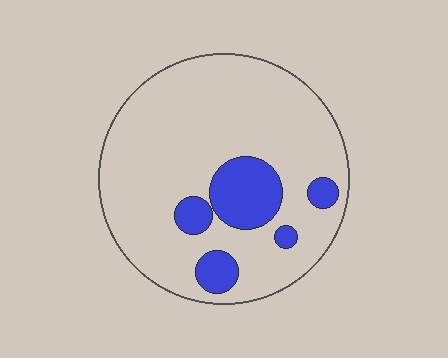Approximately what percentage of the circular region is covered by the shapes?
Approximately 15%.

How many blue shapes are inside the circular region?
5.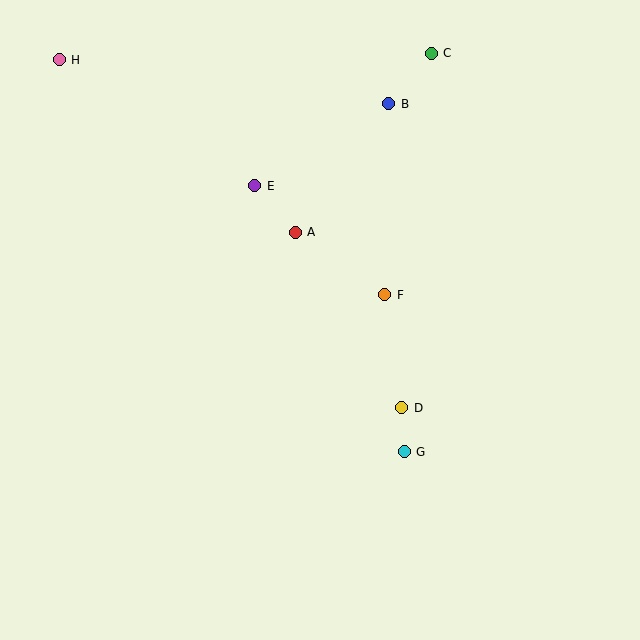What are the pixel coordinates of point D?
Point D is at (402, 408).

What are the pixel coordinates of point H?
Point H is at (59, 60).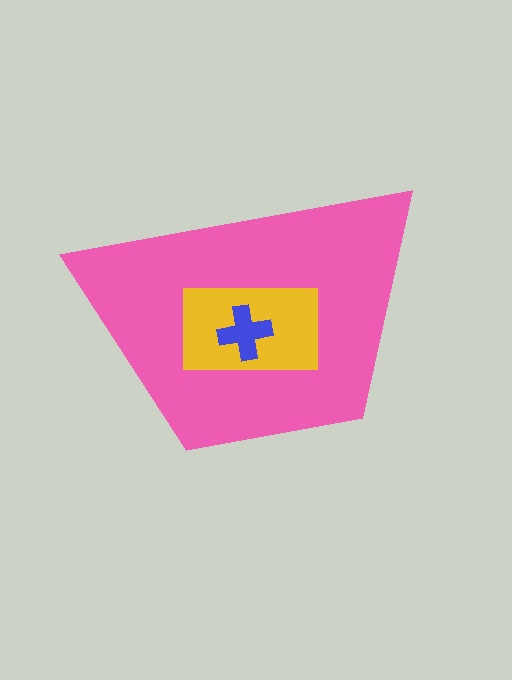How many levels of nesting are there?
3.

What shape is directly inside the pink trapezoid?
The yellow rectangle.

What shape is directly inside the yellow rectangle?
The blue cross.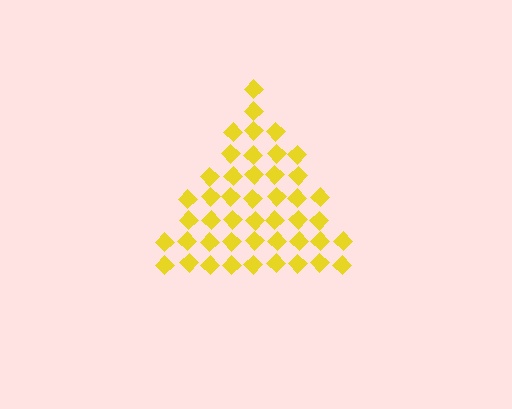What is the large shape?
The large shape is a triangle.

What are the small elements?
The small elements are diamonds.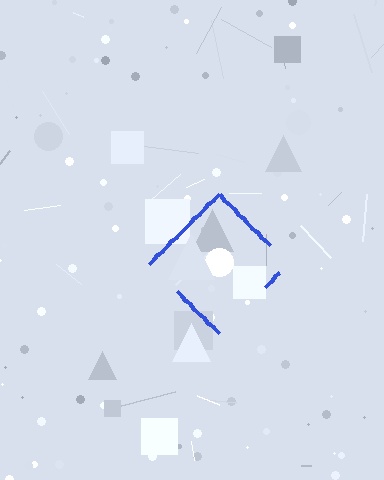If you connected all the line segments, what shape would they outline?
They would outline a diamond.